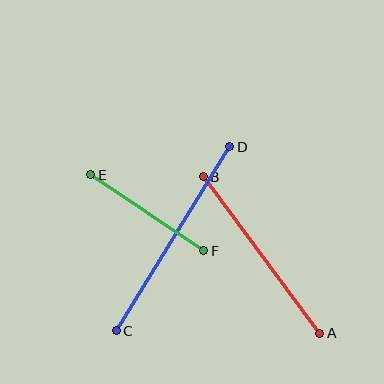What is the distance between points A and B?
The distance is approximately 195 pixels.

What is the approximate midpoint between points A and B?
The midpoint is at approximately (262, 255) pixels.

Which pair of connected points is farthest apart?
Points C and D are farthest apart.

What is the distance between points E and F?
The distance is approximately 137 pixels.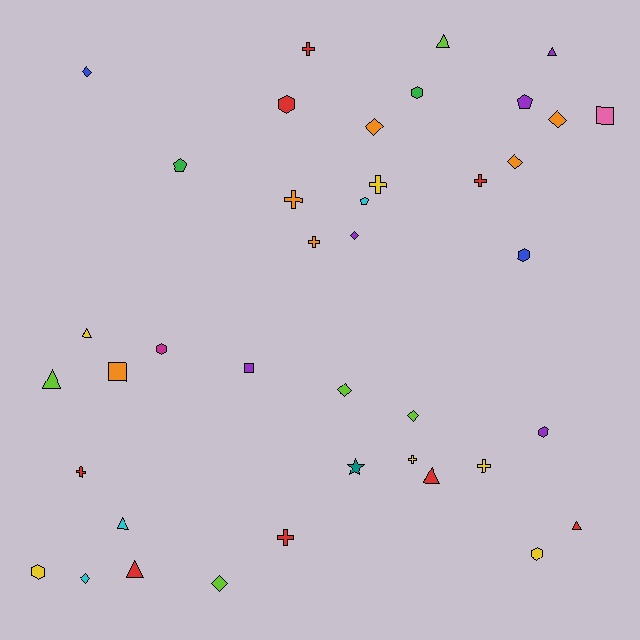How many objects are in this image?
There are 40 objects.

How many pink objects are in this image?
There is 1 pink object.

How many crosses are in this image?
There are 9 crosses.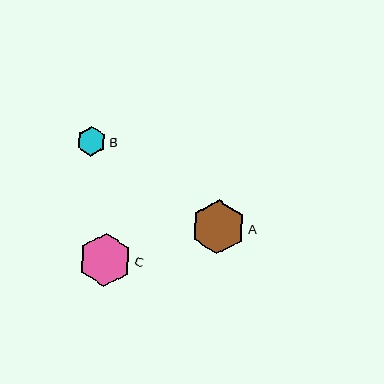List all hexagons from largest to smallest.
From largest to smallest: A, C, B.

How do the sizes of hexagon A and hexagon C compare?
Hexagon A and hexagon C are approximately the same size.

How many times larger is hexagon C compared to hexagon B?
Hexagon C is approximately 1.8 times the size of hexagon B.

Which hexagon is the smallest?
Hexagon B is the smallest with a size of approximately 30 pixels.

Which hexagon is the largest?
Hexagon A is the largest with a size of approximately 54 pixels.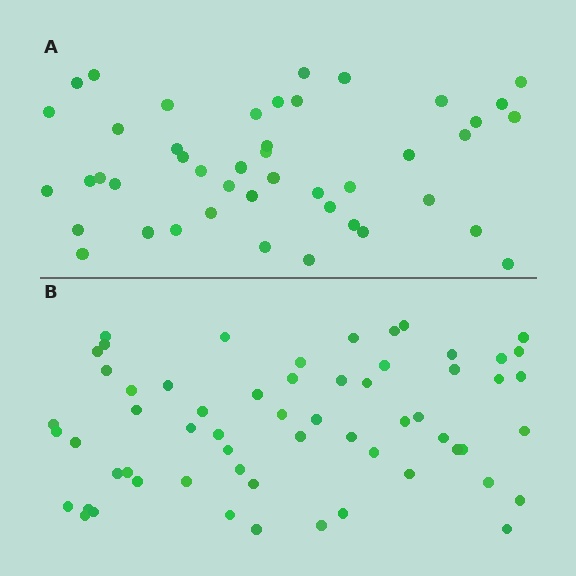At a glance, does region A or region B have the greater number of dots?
Region B (the bottom region) has more dots.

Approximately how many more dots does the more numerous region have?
Region B has approximately 15 more dots than region A.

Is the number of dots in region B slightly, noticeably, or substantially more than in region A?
Region B has noticeably more, but not dramatically so. The ratio is roughly 1.3 to 1.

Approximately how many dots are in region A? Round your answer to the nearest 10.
About 40 dots. (The exact count is 45, which rounds to 40.)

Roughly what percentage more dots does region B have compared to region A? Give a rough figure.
About 35% more.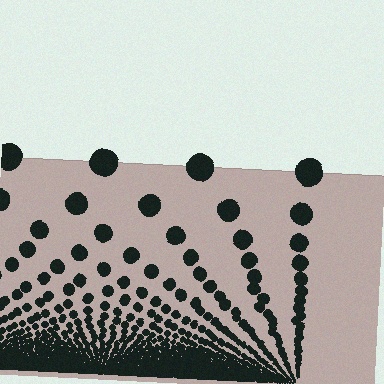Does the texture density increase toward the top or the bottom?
Density increases toward the bottom.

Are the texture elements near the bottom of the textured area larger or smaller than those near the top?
Smaller. The gradient is inverted — elements near the bottom are smaller and denser.